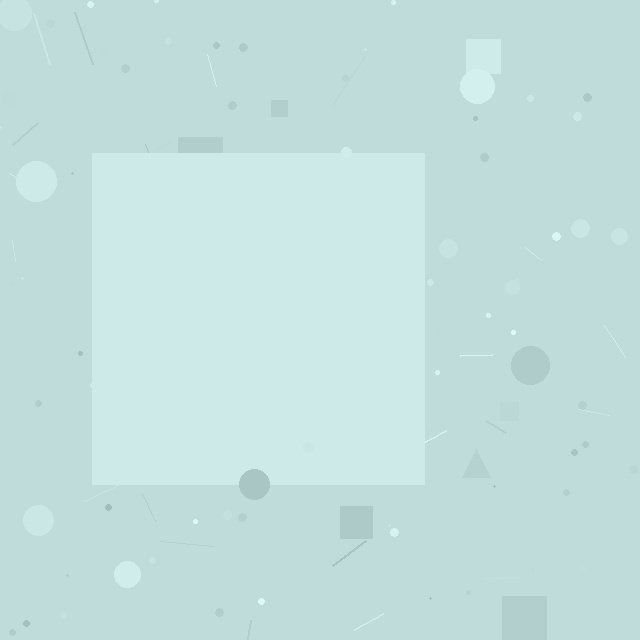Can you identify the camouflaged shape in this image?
The camouflaged shape is a square.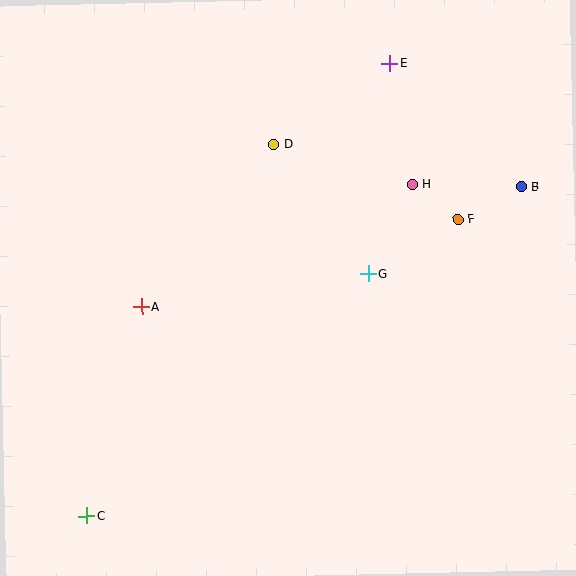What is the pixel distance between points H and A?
The distance between H and A is 297 pixels.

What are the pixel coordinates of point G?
Point G is at (368, 274).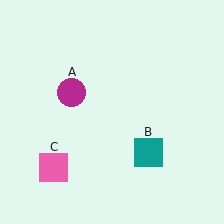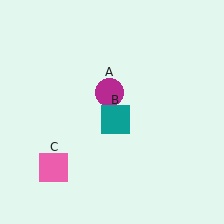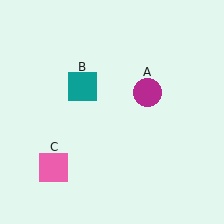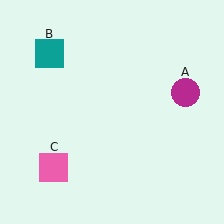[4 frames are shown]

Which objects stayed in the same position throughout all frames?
Pink square (object C) remained stationary.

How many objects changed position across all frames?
2 objects changed position: magenta circle (object A), teal square (object B).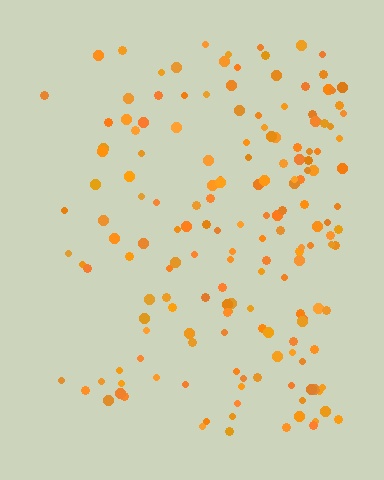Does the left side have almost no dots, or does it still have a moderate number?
Still a moderate number, just noticeably fewer than the right.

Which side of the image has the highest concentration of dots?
The right.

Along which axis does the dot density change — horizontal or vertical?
Horizontal.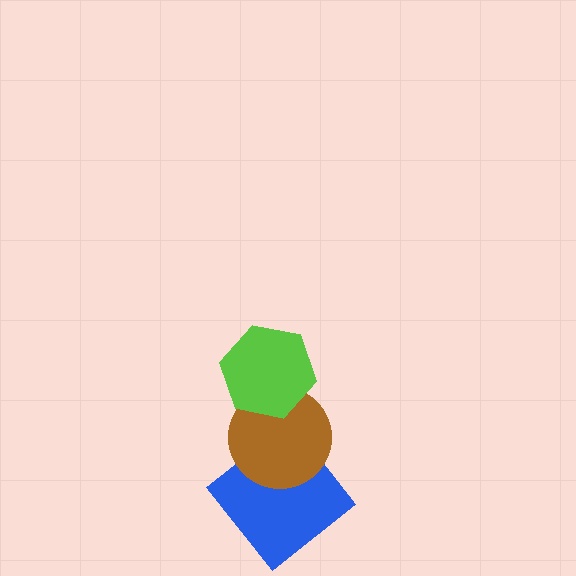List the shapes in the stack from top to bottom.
From top to bottom: the lime hexagon, the brown circle, the blue diamond.